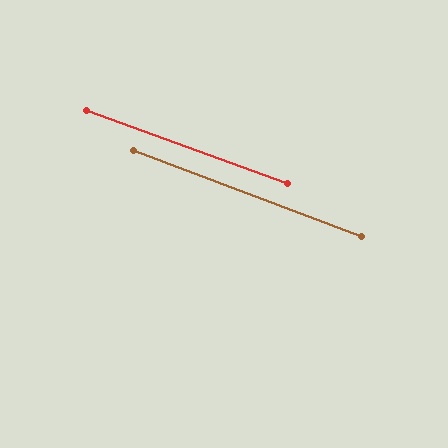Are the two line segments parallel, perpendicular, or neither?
Parallel — their directions differ by only 0.7°.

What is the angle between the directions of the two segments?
Approximately 1 degree.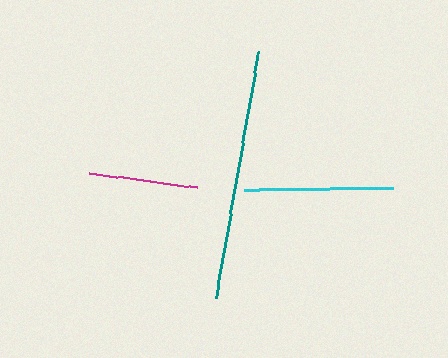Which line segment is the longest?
The teal line is the longest at approximately 250 pixels.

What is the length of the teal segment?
The teal segment is approximately 250 pixels long.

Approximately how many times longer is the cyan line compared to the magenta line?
The cyan line is approximately 1.4 times the length of the magenta line.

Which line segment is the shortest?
The magenta line is the shortest at approximately 109 pixels.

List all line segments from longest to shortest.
From longest to shortest: teal, cyan, magenta.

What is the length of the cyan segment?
The cyan segment is approximately 149 pixels long.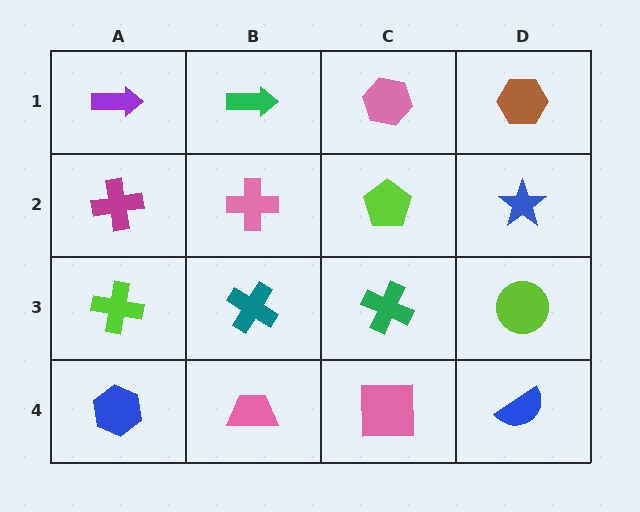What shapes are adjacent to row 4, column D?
A lime circle (row 3, column D), a pink square (row 4, column C).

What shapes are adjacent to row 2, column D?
A brown hexagon (row 1, column D), a lime circle (row 3, column D), a lime pentagon (row 2, column C).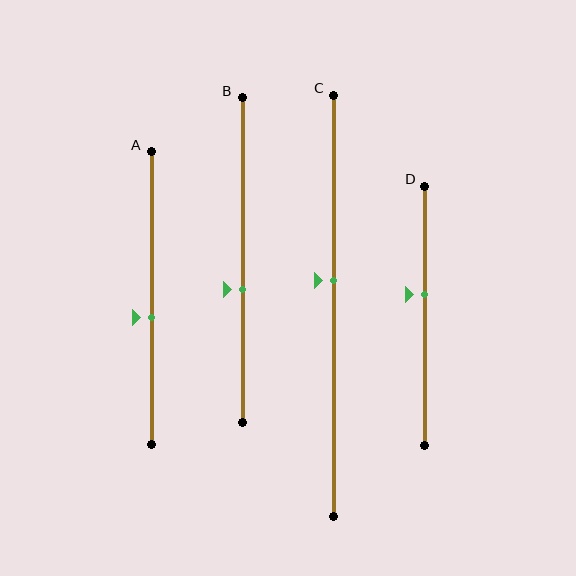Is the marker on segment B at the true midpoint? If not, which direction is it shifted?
No, the marker on segment B is shifted downward by about 9% of the segment length.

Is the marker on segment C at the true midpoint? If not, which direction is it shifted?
No, the marker on segment C is shifted upward by about 6% of the segment length.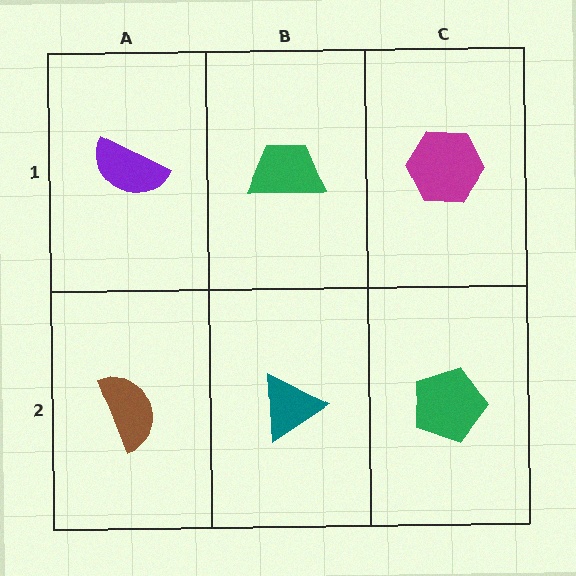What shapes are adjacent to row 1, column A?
A brown semicircle (row 2, column A), a green trapezoid (row 1, column B).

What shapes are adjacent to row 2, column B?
A green trapezoid (row 1, column B), a brown semicircle (row 2, column A), a green pentagon (row 2, column C).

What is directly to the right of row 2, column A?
A teal triangle.